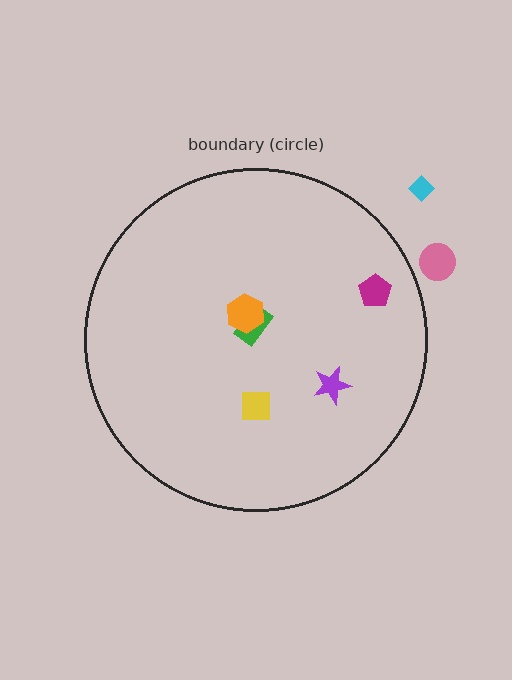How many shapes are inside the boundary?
5 inside, 2 outside.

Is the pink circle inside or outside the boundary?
Outside.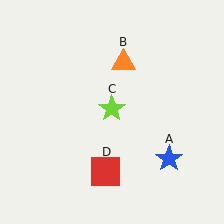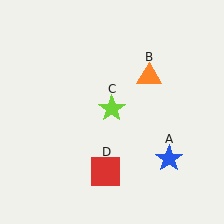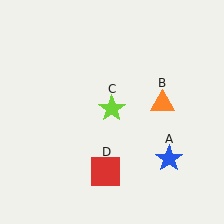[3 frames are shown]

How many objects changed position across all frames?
1 object changed position: orange triangle (object B).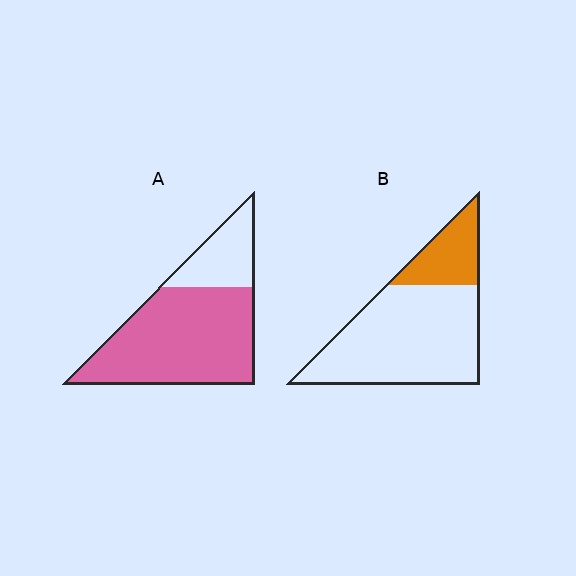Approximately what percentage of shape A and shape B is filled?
A is approximately 75% and B is approximately 25%.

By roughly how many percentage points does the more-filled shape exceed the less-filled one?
By roughly 50 percentage points (A over B).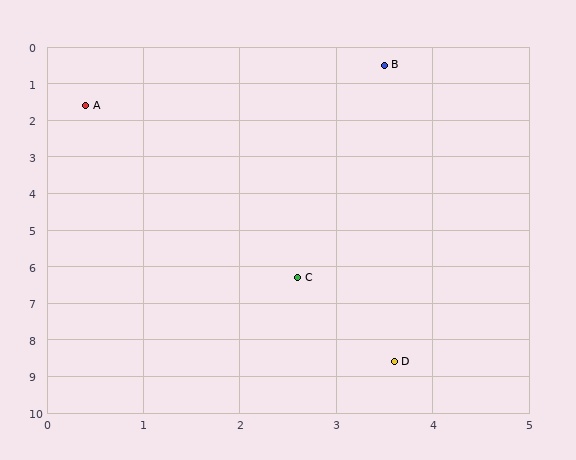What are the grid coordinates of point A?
Point A is at approximately (0.4, 1.6).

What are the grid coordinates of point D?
Point D is at approximately (3.6, 8.6).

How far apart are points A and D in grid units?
Points A and D are about 7.7 grid units apart.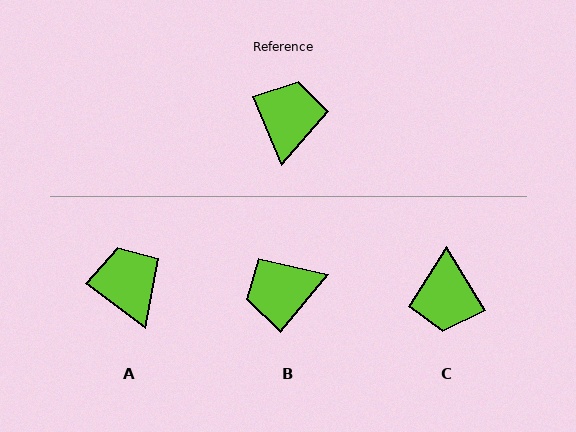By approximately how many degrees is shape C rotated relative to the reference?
Approximately 171 degrees clockwise.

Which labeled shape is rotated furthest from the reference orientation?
C, about 171 degrees away.